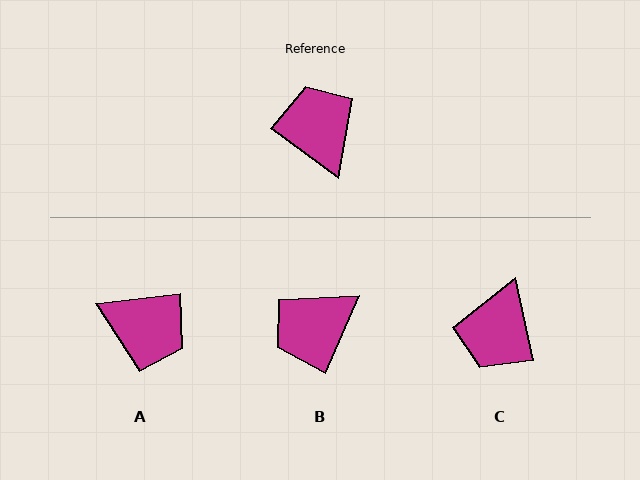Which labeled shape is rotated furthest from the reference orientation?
C, about 138 degrees away.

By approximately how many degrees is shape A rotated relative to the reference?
Approximately 137 degrees clockwise.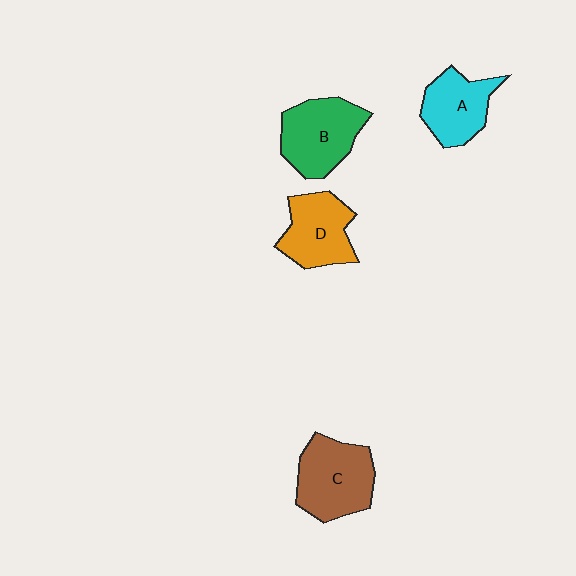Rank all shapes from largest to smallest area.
From largest to smallest: C (brown), B (green), D (orange), A (cyan).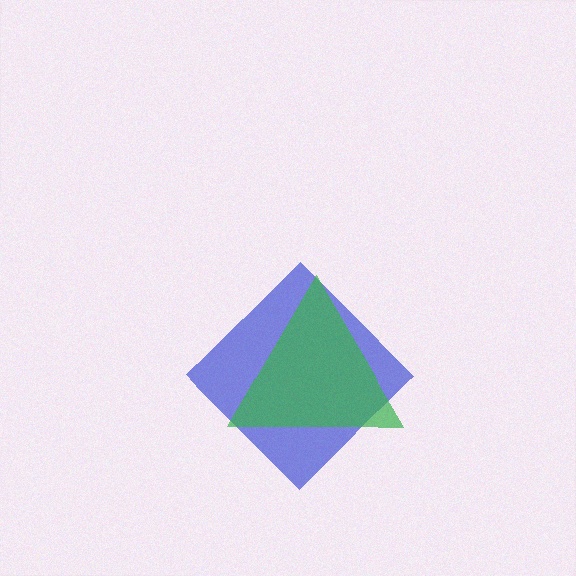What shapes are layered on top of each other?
The layered shapes are: a blue diamond, a green triangle.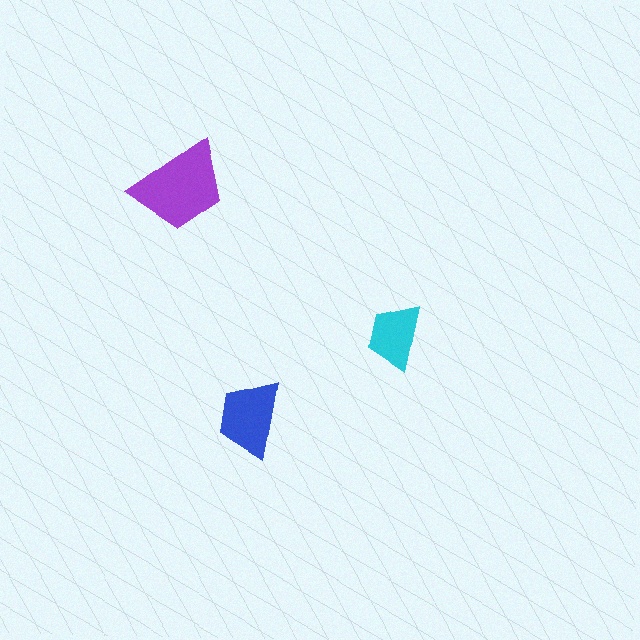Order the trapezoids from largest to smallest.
the purple one, the blue one, the cyan one.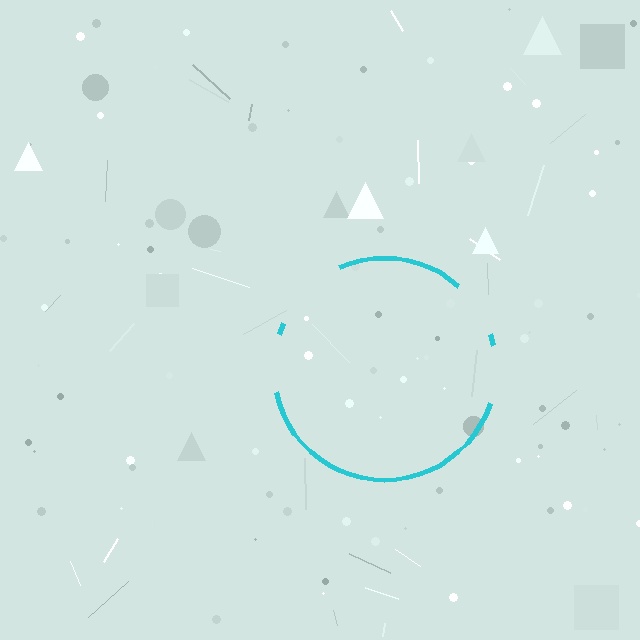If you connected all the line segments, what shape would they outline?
They would outline a circle.